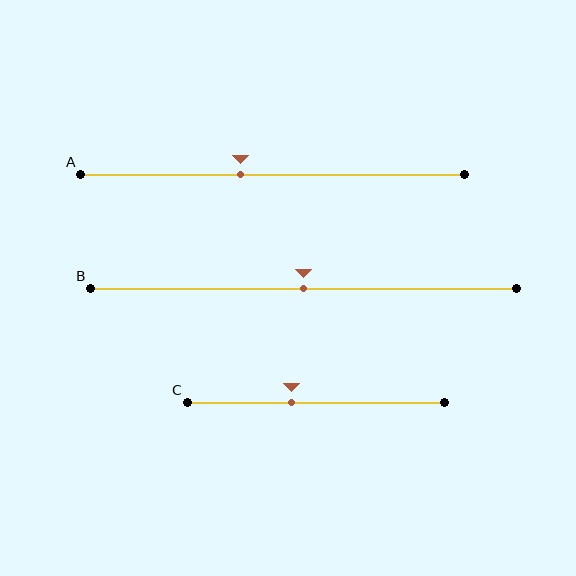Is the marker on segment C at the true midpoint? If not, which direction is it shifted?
No, the marker on segment C is shifted to the left by about 10% of the segment length.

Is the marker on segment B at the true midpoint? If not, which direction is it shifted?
Yes, the marker on segment B is at the true midpoint.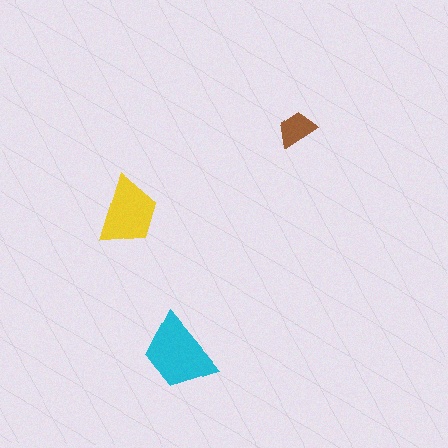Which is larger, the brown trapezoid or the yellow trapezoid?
The yellow one.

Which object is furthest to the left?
The yellow trapezoid is leftmost.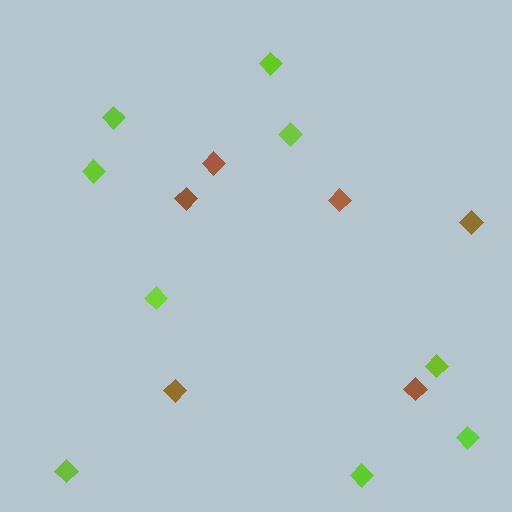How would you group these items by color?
There are 2 groups: one group of brown diamonds (6) and one group of lime diamonds (9).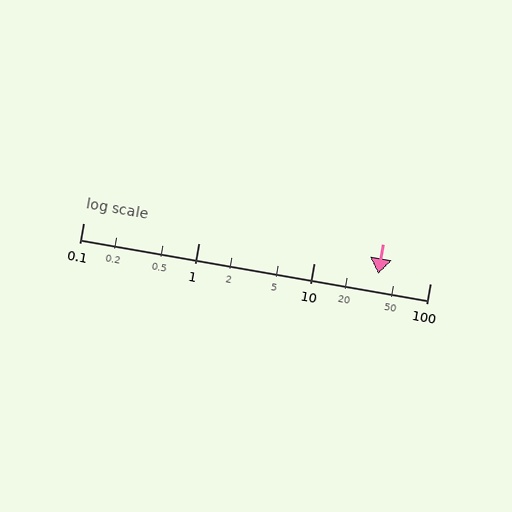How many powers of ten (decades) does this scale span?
The scale spans 3 decades, from 0.1 to 100.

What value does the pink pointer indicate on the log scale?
The pointer indicates approximately 36.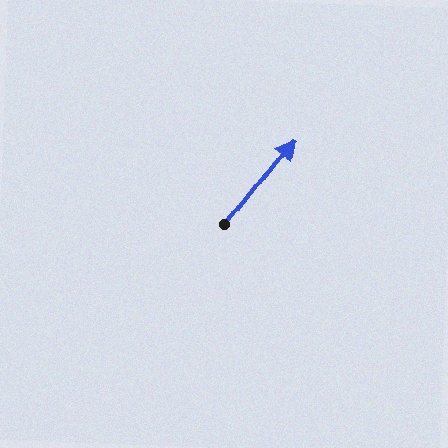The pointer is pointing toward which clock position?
Roughly 1 o'clock.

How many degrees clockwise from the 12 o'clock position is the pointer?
Approximately 38 degrees.